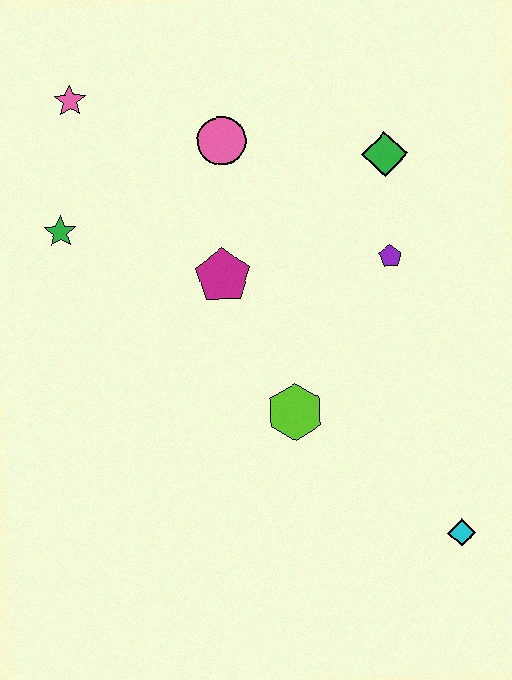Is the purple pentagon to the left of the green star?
No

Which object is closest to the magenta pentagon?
The pink circle is closest to the magenta pentagon.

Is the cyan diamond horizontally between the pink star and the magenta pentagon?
No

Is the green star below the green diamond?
Yes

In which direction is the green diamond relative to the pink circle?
The green diamond is to the right of the pink circle.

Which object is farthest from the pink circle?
The cyan diamond is farthest from the pink circle.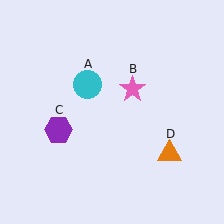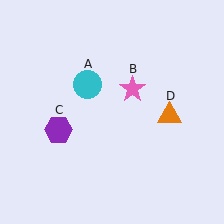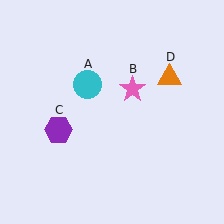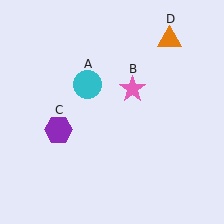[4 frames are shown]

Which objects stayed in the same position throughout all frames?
Cyan circle (object A) and pink star (object B) and purple hexagon (object C) remained stationary.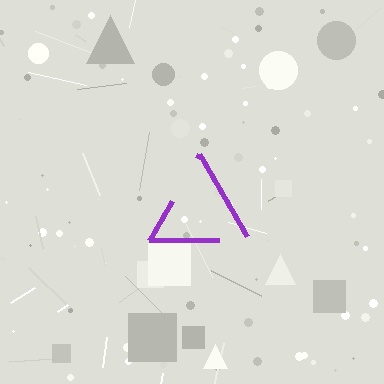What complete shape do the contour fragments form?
The contour fragments form a triangle.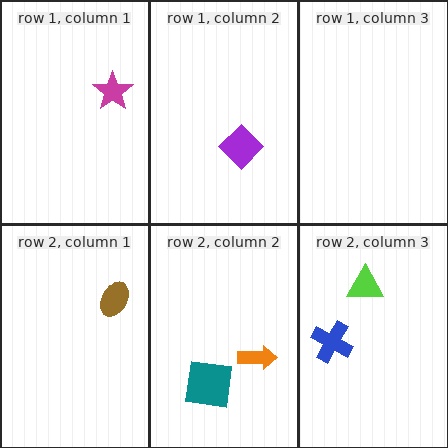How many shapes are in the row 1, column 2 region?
1.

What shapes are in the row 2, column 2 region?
The orange arrow, the teal square.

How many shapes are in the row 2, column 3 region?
2.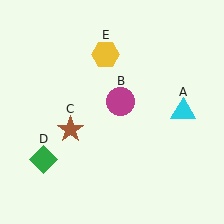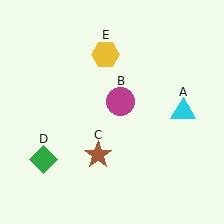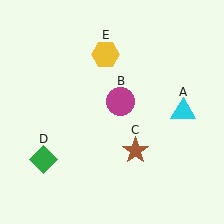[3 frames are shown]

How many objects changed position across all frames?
1 object changed position: brown star (object C).